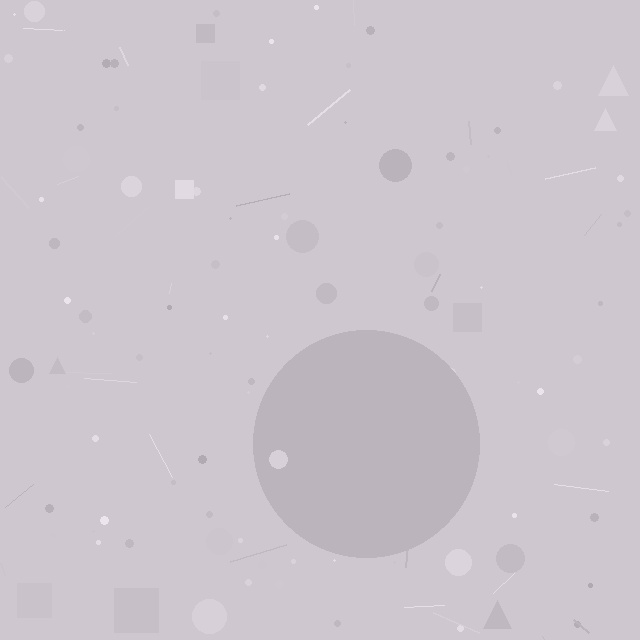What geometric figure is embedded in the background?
A circle is embedded in the background.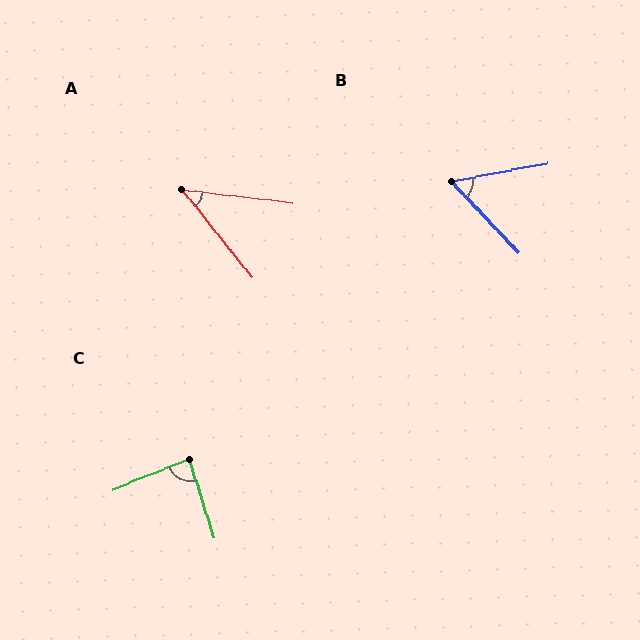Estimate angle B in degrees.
Approximately 57 degrees.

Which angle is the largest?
C, at approximately 86 degrees.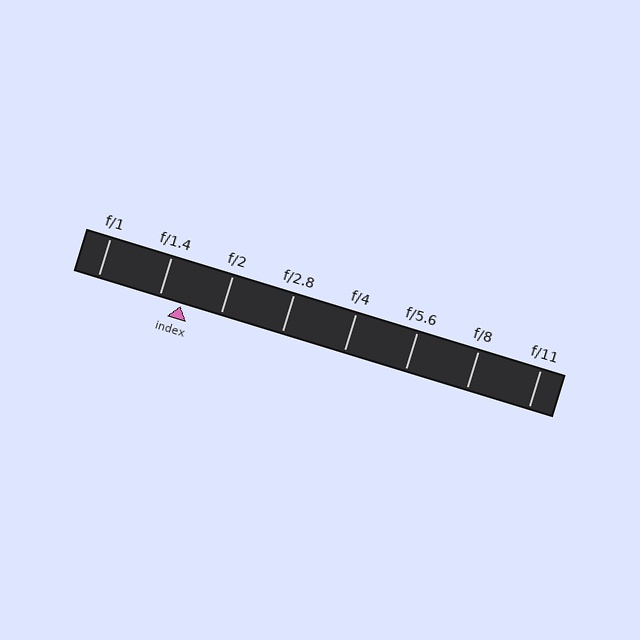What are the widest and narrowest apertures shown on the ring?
The widest aperture shown is f/1 and the narrowest is f/11.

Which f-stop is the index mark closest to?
The index mark is closest to f/1.4.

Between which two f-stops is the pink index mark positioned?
The index mark is between f/1.4 and f/2.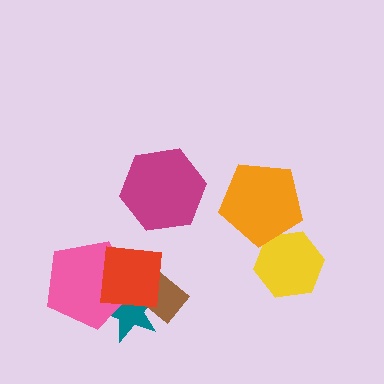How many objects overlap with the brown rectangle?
2 objects overlap with the brown rectangle.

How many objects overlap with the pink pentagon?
2 objects overlap with the pink pentagon.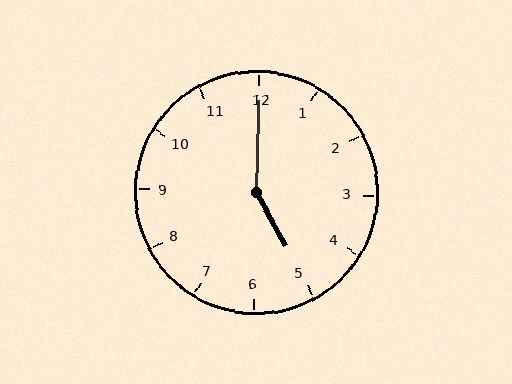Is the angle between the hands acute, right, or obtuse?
It is obtuse.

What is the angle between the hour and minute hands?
Approximately 150 degrees.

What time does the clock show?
5:00.